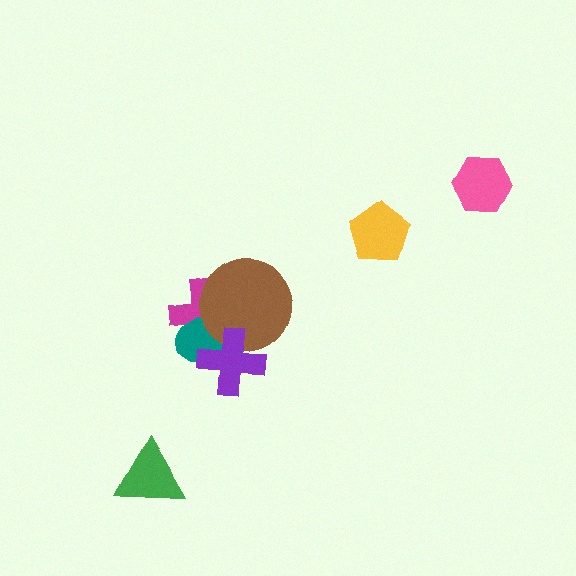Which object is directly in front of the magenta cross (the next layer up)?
The teal ellipse is directly in front of the magenta cross.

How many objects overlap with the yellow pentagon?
0 objects overlap with the yellow pentagon.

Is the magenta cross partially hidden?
Yes, it is partially covered by another shape.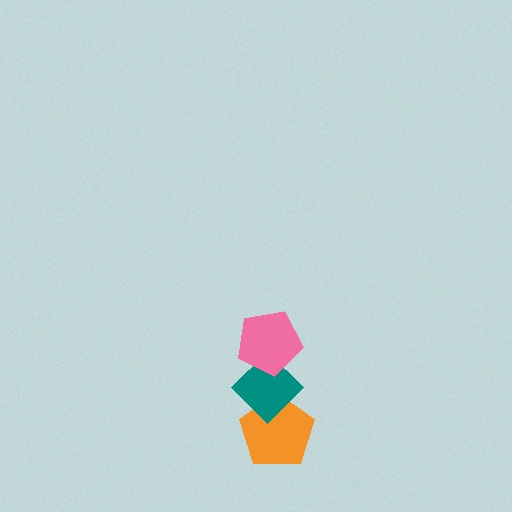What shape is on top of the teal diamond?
The pink pentagon is on top of the teal diamond.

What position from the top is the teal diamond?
The teal diamond is 2nd from the top.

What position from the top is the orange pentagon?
The orange pentagon is 3rd from the top.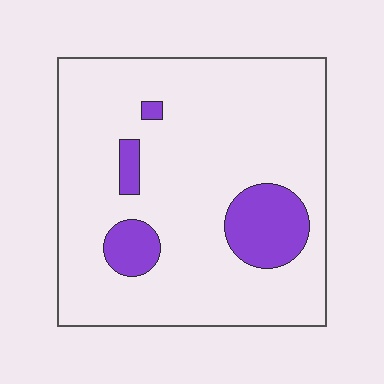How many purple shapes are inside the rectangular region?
4.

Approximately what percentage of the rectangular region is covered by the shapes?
Approximately 15%.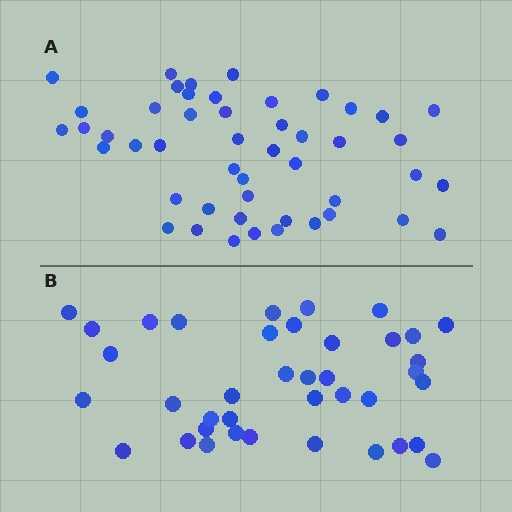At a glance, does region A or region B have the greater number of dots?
Region A (the top region) has more dots.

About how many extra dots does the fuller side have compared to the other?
Region A has roughly 8 or so more dots than region B.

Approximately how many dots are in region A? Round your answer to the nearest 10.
About 50 dots. (The exact count is 48, which rounds to 50.)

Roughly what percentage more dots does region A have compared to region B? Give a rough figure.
About 25% more.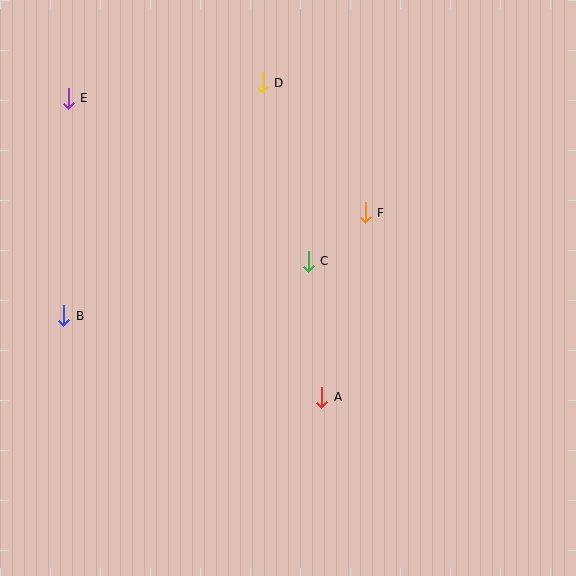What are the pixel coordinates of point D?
Point D is at (262, 83).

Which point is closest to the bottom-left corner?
Point B is closest to the bottom-left corner.